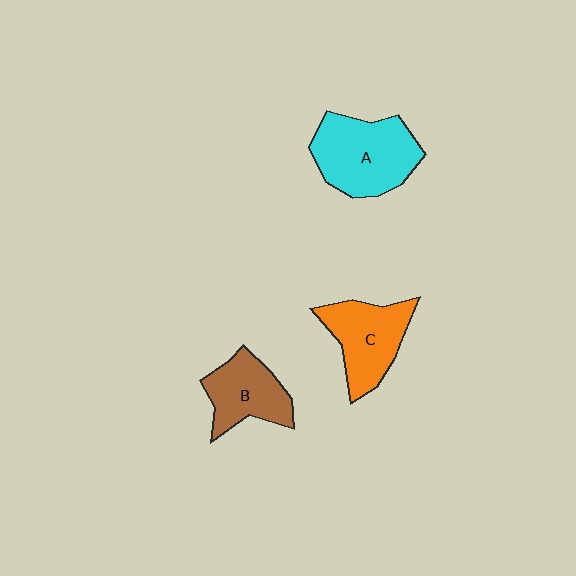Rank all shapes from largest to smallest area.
From largest to smallest: A (cyan), C (orange), B (brown).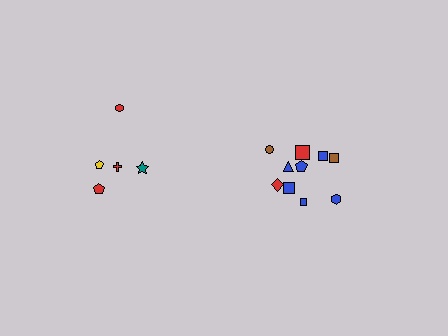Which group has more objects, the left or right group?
The right group.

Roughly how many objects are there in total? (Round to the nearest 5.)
Roughly 15 objects in total.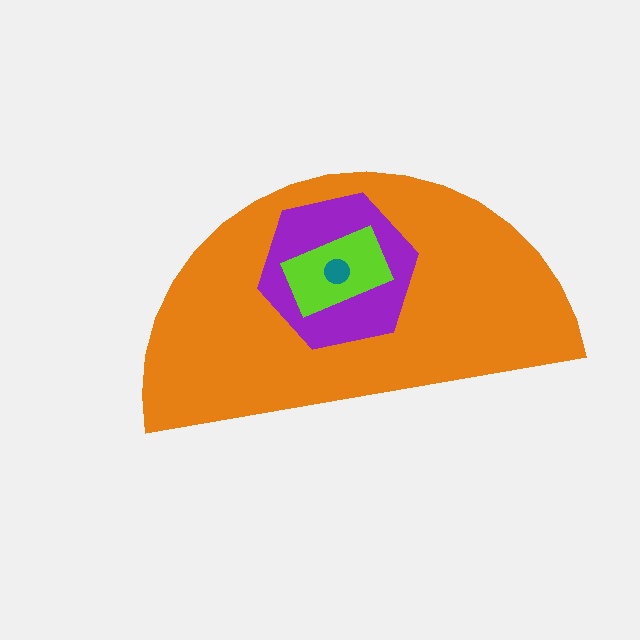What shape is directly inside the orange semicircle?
The purple hexagon.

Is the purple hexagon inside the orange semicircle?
Yes.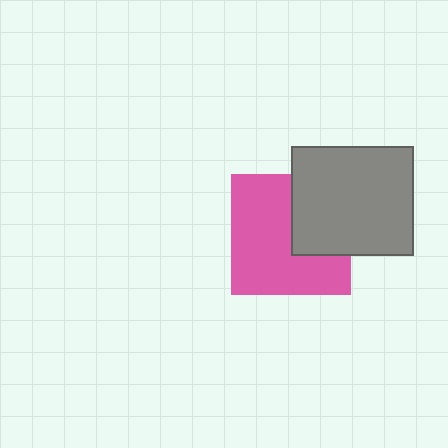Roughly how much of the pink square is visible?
Most of it is visible (roughly 66%).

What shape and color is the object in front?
The object in front is a gray rectangle.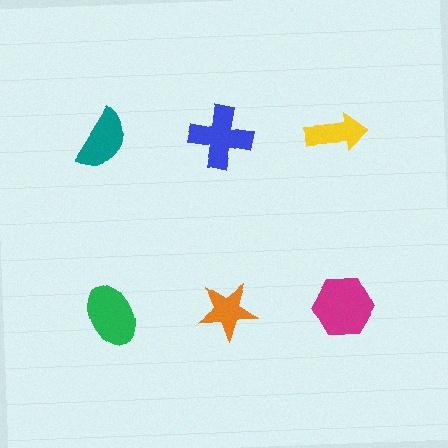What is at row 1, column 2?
A blue cross.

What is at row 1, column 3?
A yellow arrow.